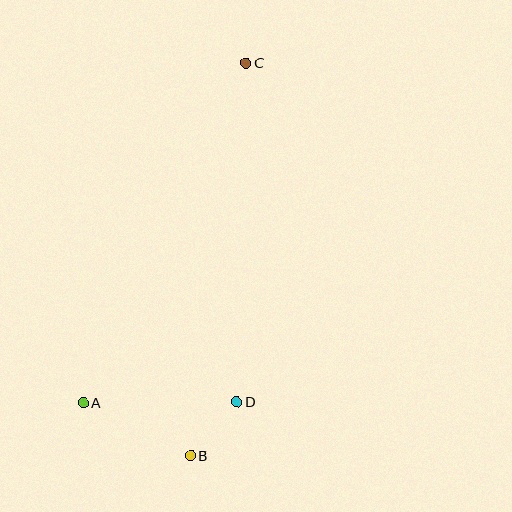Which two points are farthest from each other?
Points B and C are farthest from each other.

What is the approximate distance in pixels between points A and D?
The distance between A and D is approximately 154 pixels.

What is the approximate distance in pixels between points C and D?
The distance between C and D is approximately 339 pixels.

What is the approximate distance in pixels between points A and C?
The distance between A and C is approximately 377 pixels.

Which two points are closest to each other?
Points B and D are closest to each other.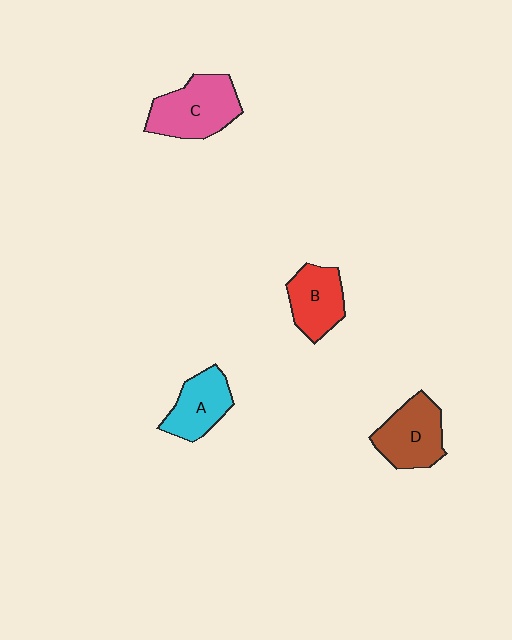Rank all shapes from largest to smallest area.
From largest to smallest: C (pink), D (brown), B (red), A (cyan).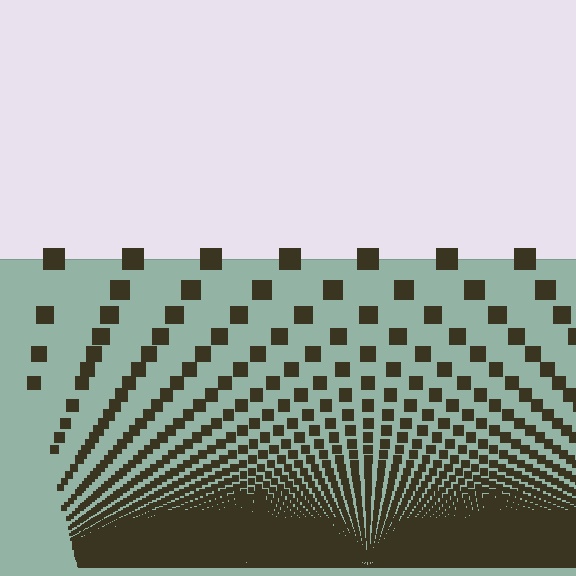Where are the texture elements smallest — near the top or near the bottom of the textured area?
Near the bottom.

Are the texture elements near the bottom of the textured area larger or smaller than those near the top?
Smaller. The gradient is inverted — elements near the bottom are smaller and denser.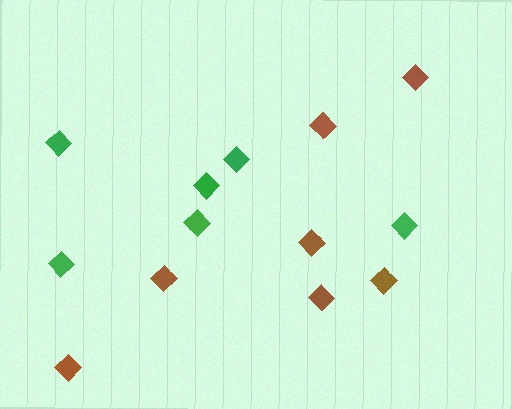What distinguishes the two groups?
There are 2 groups: one group of brown diamonds (7) and one group of green diamonds (6).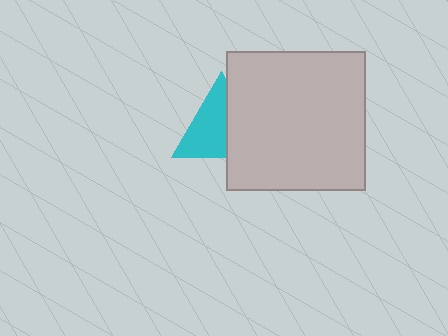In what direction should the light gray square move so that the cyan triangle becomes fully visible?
The light gray square should move right. That is the shortest direction to clear the overlap and leave the cyan triangle fully visible.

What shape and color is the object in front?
The object in front is a light gray square.